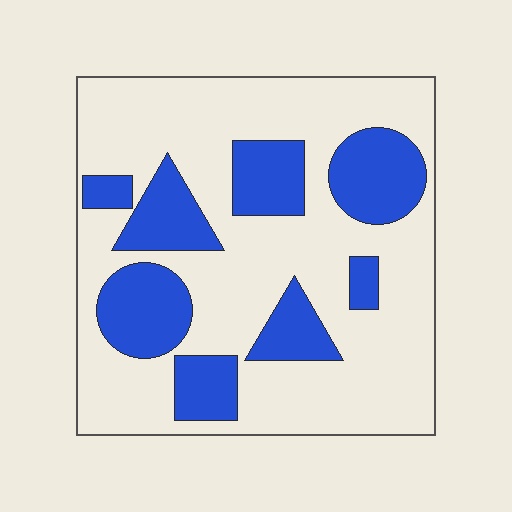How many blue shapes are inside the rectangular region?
8.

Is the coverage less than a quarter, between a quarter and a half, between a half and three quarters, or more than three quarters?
Between a quarter and a half.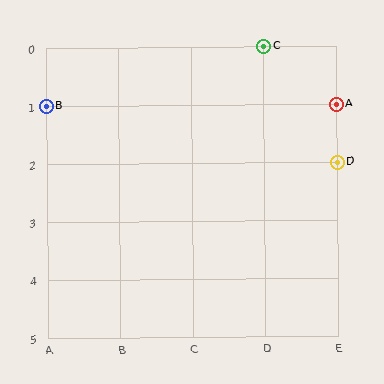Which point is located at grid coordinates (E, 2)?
Point D is at (E, 2).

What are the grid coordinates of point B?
Point B is at grid coordinates (A, 1).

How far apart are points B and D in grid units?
Points B and D are 4 columns and 1 row apart (about 4.1 grid units diagonally).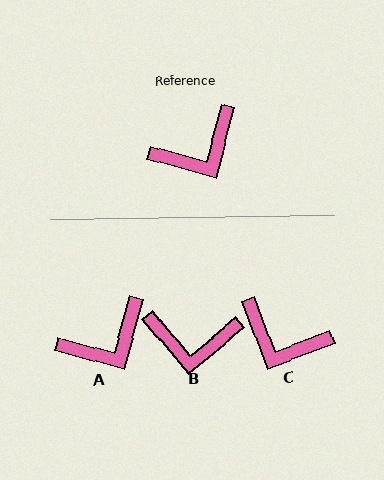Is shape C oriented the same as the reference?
No, it is off by about 54 degrees.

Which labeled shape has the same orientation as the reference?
A.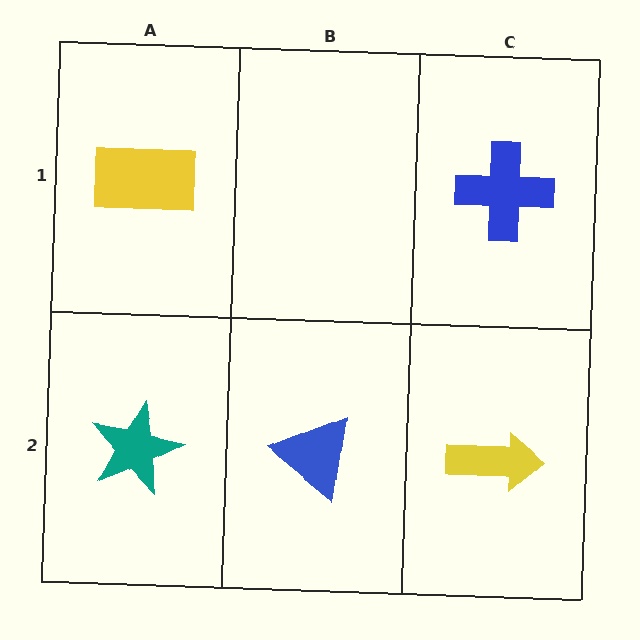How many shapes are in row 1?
2 shapes.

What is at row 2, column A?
A teal star.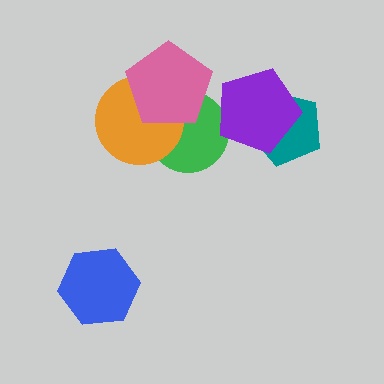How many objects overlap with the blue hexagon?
0 objects overlap with the blue hexagon.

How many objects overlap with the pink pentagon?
2 objects overlap with the pink pentagon.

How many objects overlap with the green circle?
3 objects overlap with the green circle.